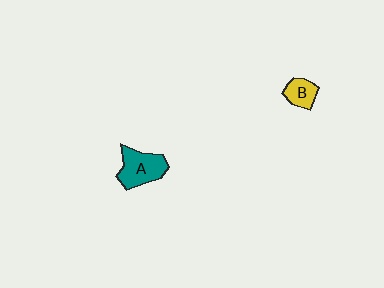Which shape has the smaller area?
Shape B (yellow).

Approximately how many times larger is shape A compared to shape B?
Approximately 1.9 times.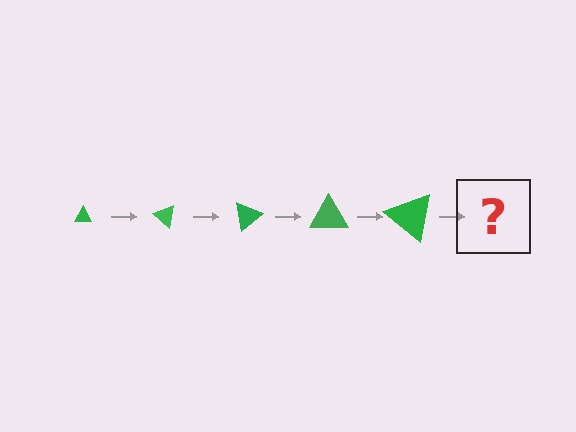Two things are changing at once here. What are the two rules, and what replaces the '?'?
The two rules are that the triangle grows larger each step and it rotates 40 degrees each step. The '?' should be a triangle, larger than the previous one and rotated 200 degrees from the start.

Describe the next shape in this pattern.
It should be a triangle, larger than the previous one and rotated 200 degrees from the start.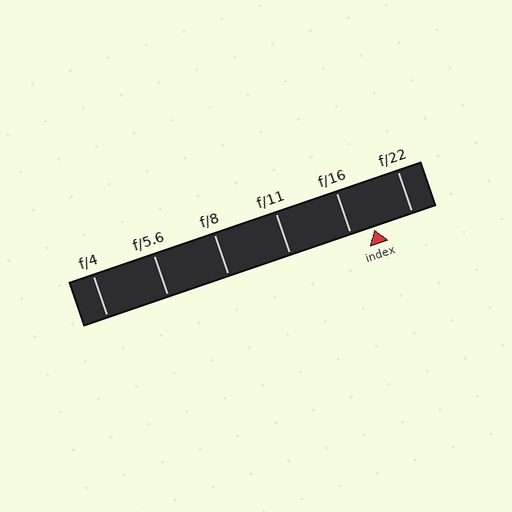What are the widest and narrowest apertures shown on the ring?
The widest aperture shown is f/4 and the narrowest is f/22.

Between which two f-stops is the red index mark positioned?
The index mark is between f/16 and f/22.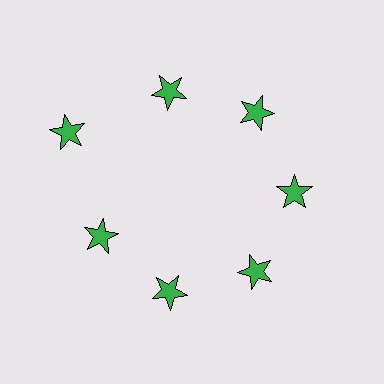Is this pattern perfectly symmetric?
No. The 7 green stars are arranged in a ring, but one element near the 10 o'clock position is pushed outward from the center, breaking the 7-fold rotational symmetry.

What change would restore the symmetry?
The symmetry would be restored by moving it inward, back onto the ring so that all 7 stars sit at equal angles and equal distance from the center.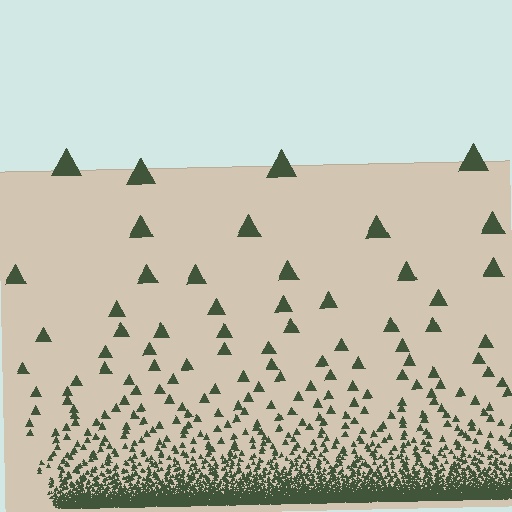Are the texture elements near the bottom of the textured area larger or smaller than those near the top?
Smaller. The gradient is inverted — elements near the bottom are smaller and denser.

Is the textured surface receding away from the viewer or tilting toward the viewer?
The surface appears to tilt toward the viewer. Texture elements get larger and sparser toward the top.